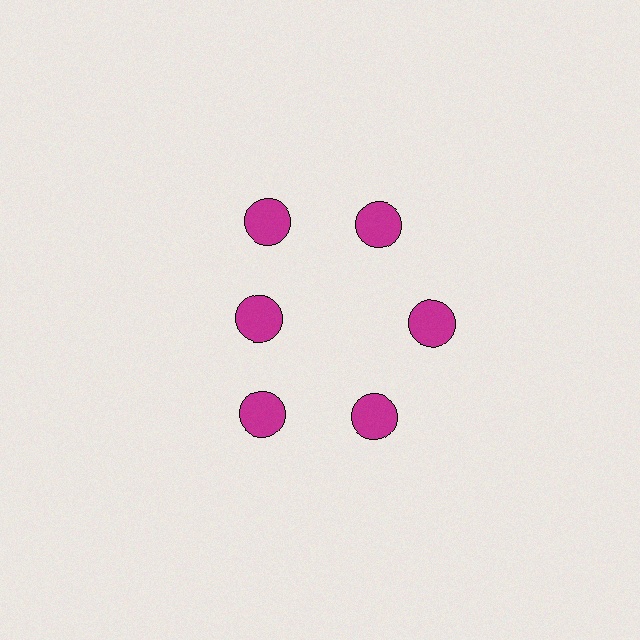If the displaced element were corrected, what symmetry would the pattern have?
It would have 6-fold rotational symmetry — the pattern would map onto itself every 60 degrees.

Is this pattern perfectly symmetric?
No. The 6 magenta circles are arranged in a ring, but one element near the 9 o'clock position is pulled inward toward the center, breaking the 6-fold rotational symmetry.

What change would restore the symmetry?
The symmetry would be restored by moving it outward, back onto the ring so that all 6 circles sit at equal angles and equal distance from the center.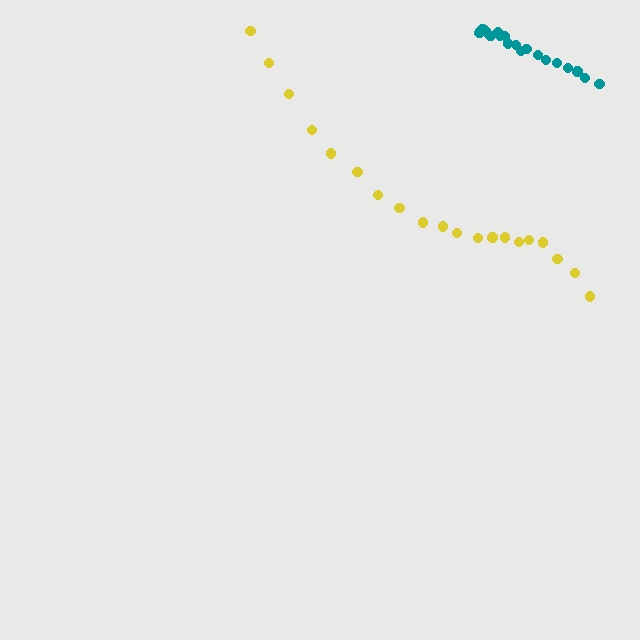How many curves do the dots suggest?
There are 2 distinct paths.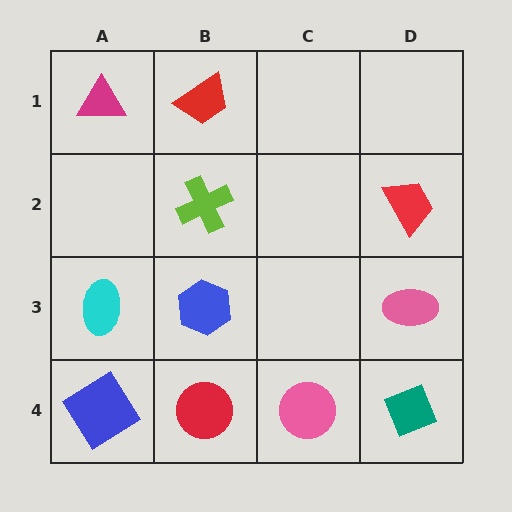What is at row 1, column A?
A magenta triangle.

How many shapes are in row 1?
2 shapes.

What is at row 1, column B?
A red trapezoid.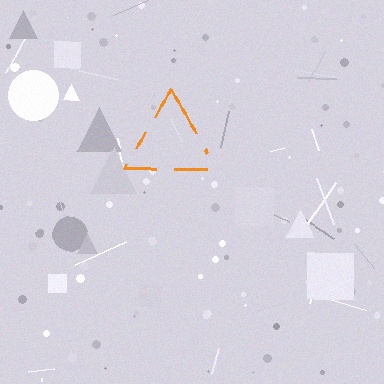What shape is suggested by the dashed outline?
The dashed outline suggests a triangle.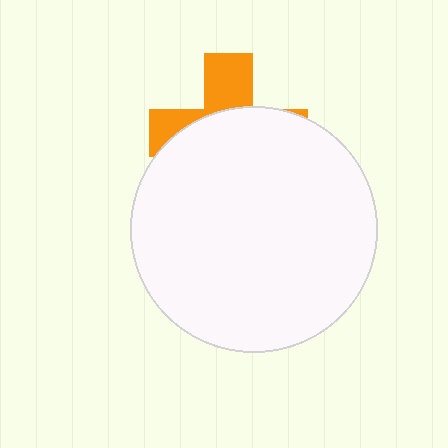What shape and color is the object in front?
The object in front is a white circle.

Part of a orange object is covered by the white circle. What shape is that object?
It is a cross.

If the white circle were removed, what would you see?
You would see the complete orange cross.